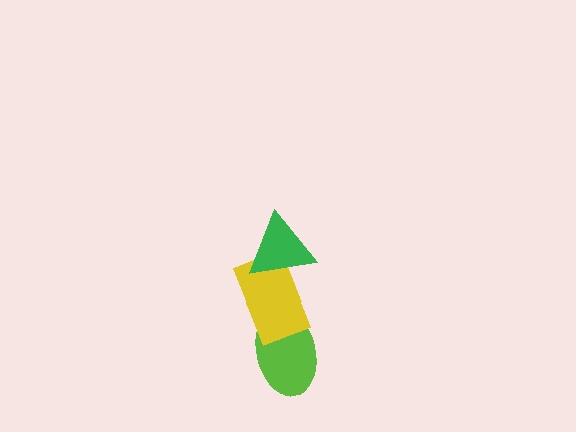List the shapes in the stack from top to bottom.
From top to bottom: the green triangle, the yellow rectangle, the lime ellipse.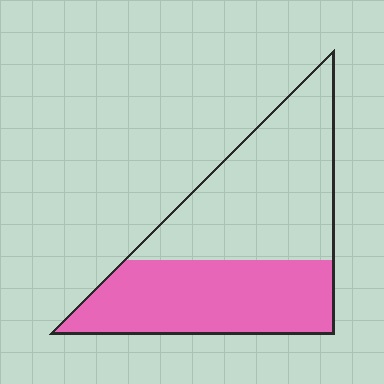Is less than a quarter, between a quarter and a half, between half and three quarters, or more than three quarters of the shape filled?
Between a quarter and a half.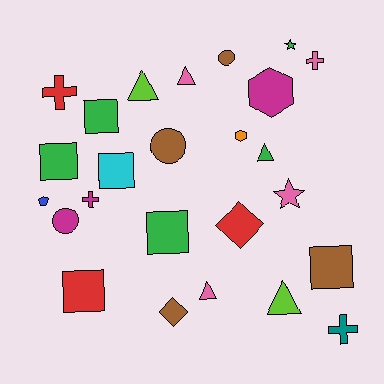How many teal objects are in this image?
There is 1 teal object.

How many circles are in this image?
There are 3 circles.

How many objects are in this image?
There are 25 objects.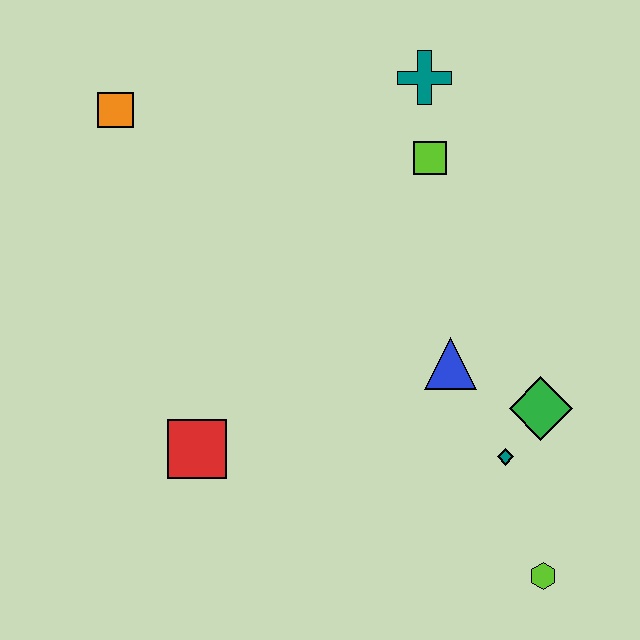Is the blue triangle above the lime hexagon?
Yes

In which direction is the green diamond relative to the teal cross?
The green diamond is below the teal cross.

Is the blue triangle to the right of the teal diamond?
No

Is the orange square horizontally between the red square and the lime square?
No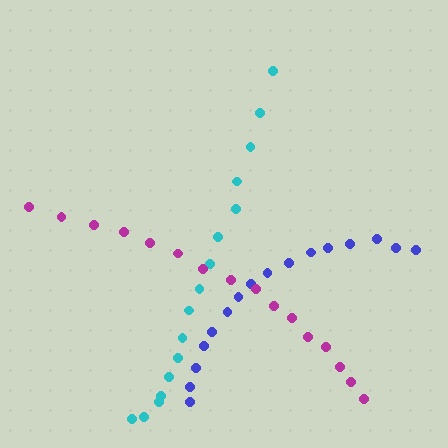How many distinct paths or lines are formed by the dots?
There are 3 distinct paths.